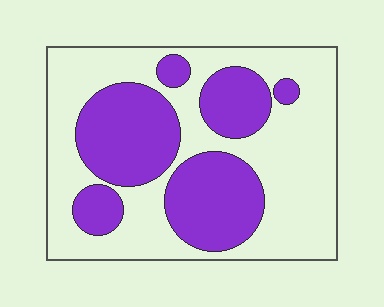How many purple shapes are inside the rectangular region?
6.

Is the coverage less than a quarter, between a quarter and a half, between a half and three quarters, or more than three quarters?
Between a quarter and a half.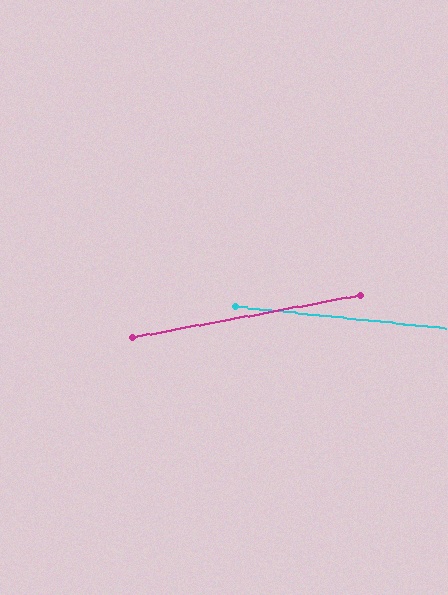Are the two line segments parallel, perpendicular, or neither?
Neither parallel nor perpendicular — they differ by about 16°.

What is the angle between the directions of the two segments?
Approximately 16 degrees.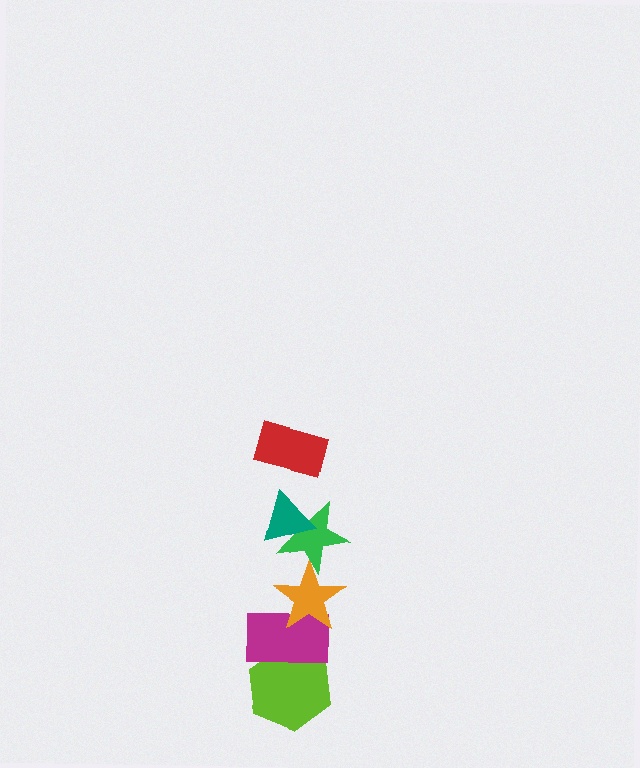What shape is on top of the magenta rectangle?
The orange star is on top of the magenta rectangle.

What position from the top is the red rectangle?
The red rectangle is 1st from the top.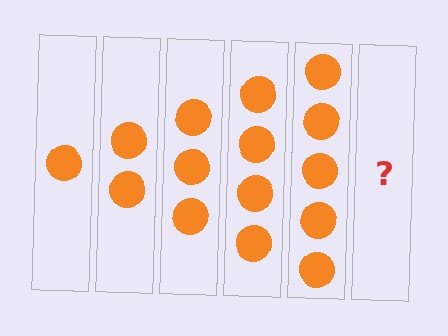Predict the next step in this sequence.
The next step is 6 circles.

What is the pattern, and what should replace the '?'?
The pattern is that each step adds one more circle. The '?' should be 6 circles.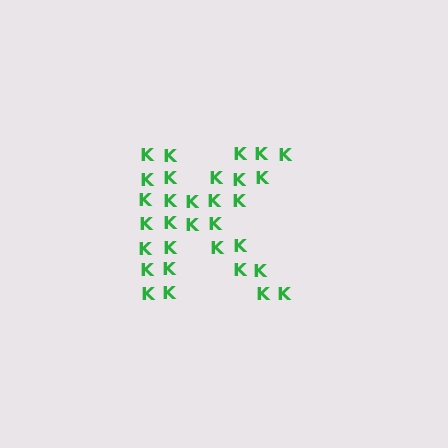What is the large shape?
The large shape is the letter K.